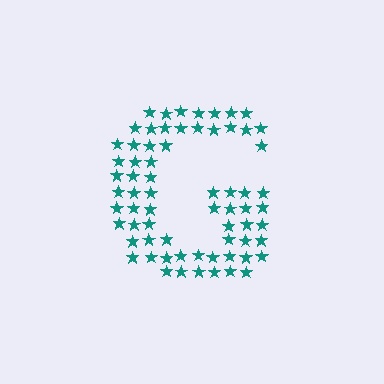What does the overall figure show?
The overall figure shows the letter G.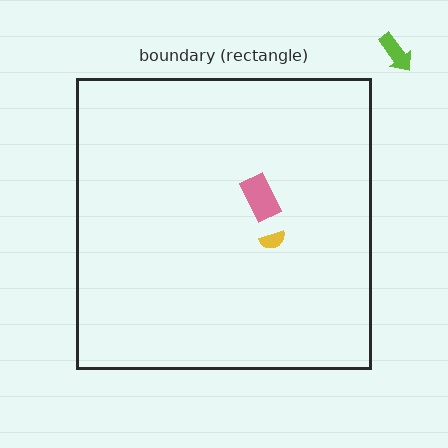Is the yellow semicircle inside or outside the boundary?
Inside.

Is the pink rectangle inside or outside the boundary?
Inside.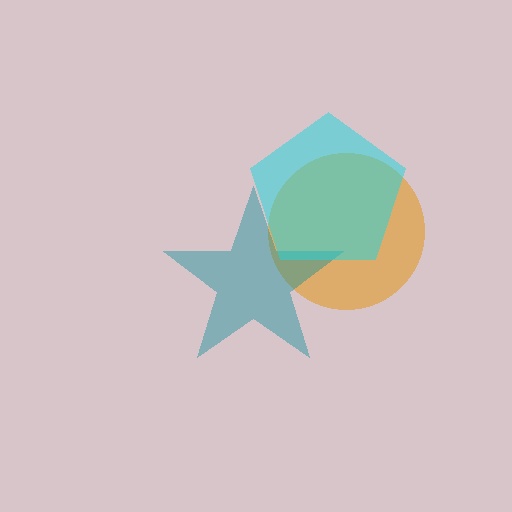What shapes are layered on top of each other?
The layered shapes are: an orange circle, a teal star, a cyan pentagon.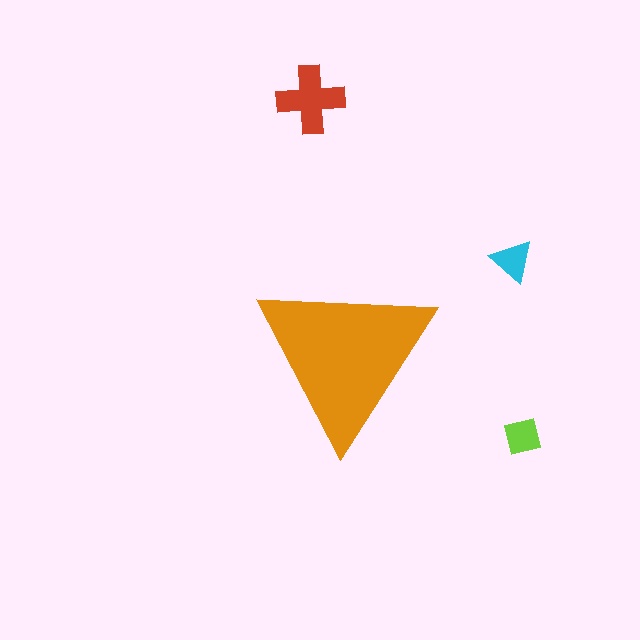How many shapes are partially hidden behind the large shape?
0 shapes are partially hidden.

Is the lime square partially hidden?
No, the lime square is fully visible.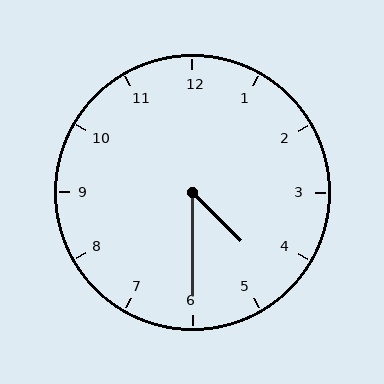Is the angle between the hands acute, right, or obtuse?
It is acute.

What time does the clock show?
4:30.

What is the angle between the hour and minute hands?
Approximately 45 degrees.